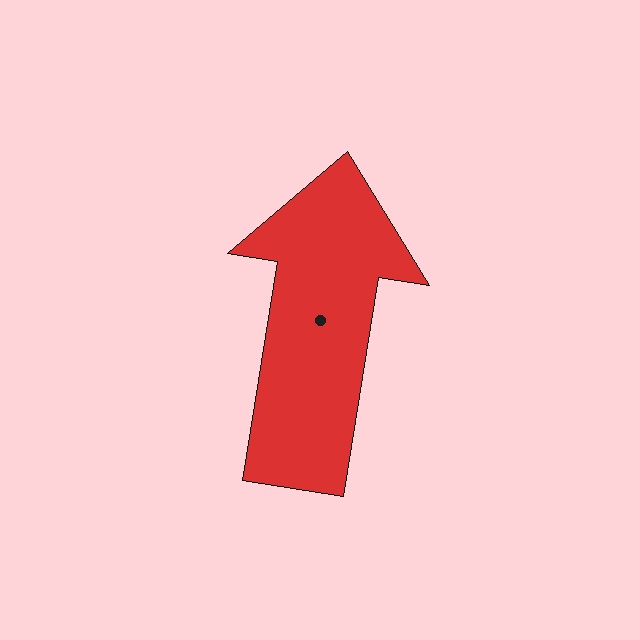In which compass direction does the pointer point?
North.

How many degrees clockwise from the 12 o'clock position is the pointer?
Approximately 9 degrees.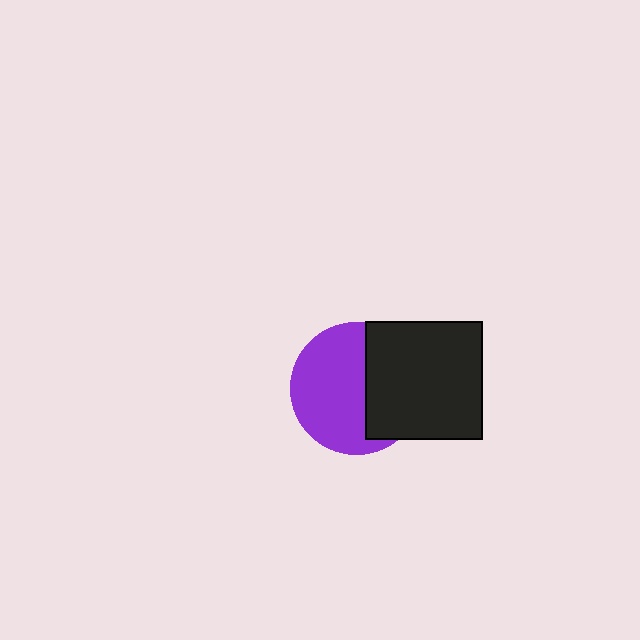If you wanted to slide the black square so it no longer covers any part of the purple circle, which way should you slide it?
Slide it right — that is the most direct way to separate the two shapes.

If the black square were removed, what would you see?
You would see the complete purple circle.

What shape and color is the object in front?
The object in front is a black square.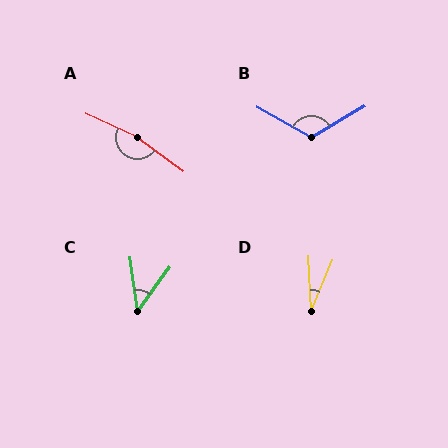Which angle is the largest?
A, at approximately 167 degrees.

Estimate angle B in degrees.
Approximately 120 degrees.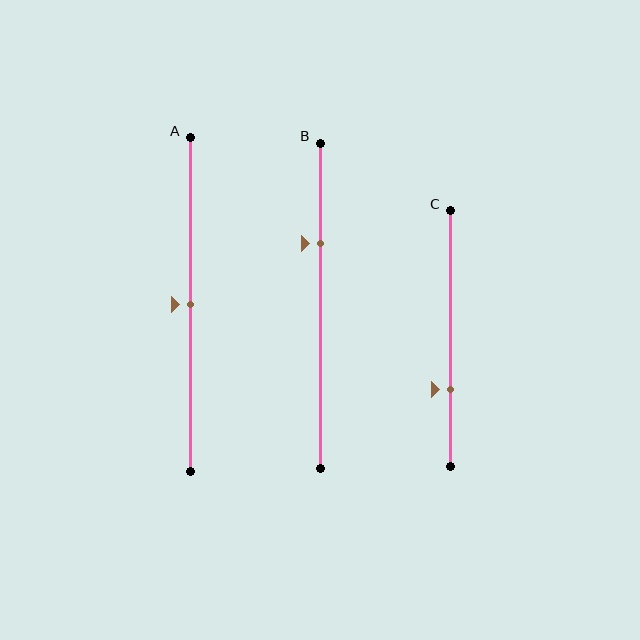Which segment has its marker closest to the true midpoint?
Segment A has its marker closest to the true midpoint.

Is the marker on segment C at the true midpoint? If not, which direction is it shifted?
No, the marker on segment C is shifted downward by about 20% of the segment length.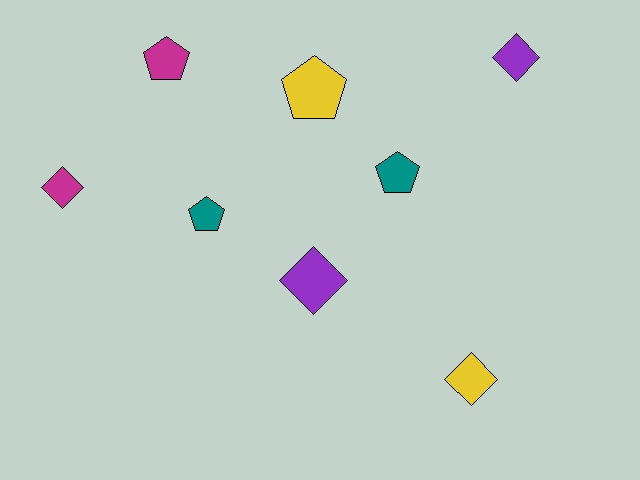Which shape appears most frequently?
Diamond, with 4 objects.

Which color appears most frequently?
Yellow, with 2 objects.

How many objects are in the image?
There are 8 objects.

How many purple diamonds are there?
There are 2 purple diamonds.